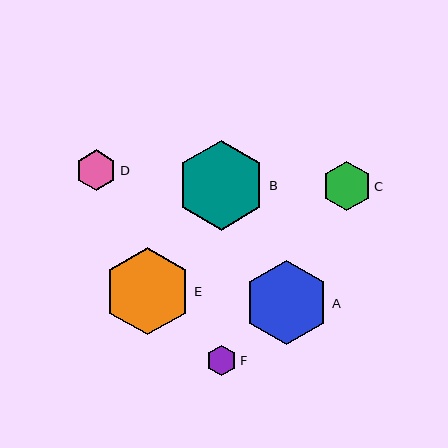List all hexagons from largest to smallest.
From largest to smallest: B, E, A, C, D, F.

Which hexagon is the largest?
Hexagon B is the largest with a size of approximately 89 pixels.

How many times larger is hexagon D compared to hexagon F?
Hexagon D is approximately 1.3 times the size of hexagon F.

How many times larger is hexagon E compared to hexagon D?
Hexagon E is approximately 2.2 times the size of hexagon D.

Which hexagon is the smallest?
Hexagon F is the smallest with a size of approximately 31 pixels.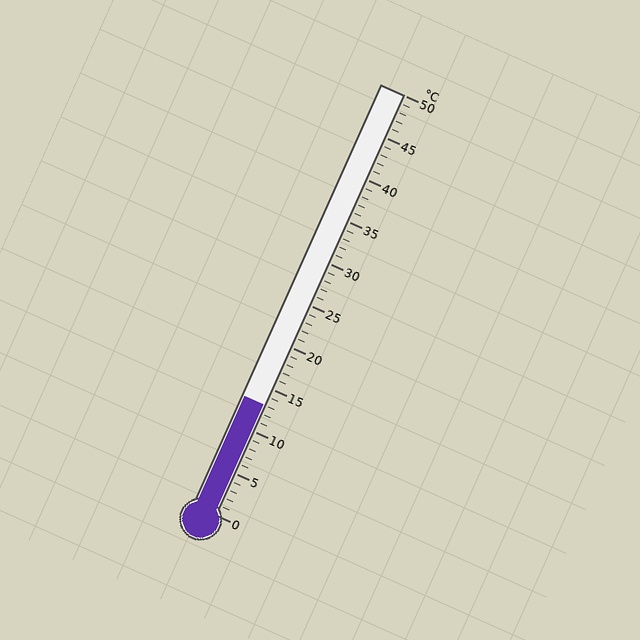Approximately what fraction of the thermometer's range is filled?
The thermometer is filled to approximately 25% of its range.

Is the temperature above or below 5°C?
The temperature is above 5°C.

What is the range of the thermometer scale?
The thermometer scale ranges from 0°C to 50°C.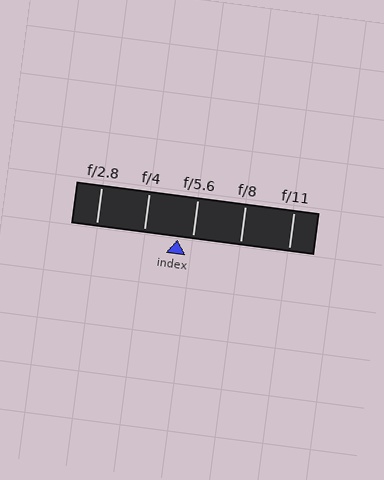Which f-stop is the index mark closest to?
The index mark is closest to f/5.6.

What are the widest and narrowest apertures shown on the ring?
The widest aperture shown is f/2.8 and the narrowest is f/11.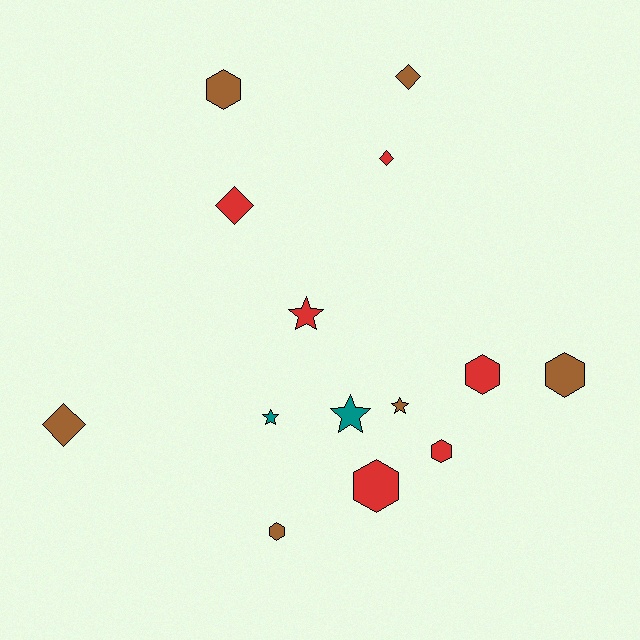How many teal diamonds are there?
There are no teal diamonds.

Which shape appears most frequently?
Hexagon, with 6 objects.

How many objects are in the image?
There are 14 objects.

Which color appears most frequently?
Red, with 6 objects.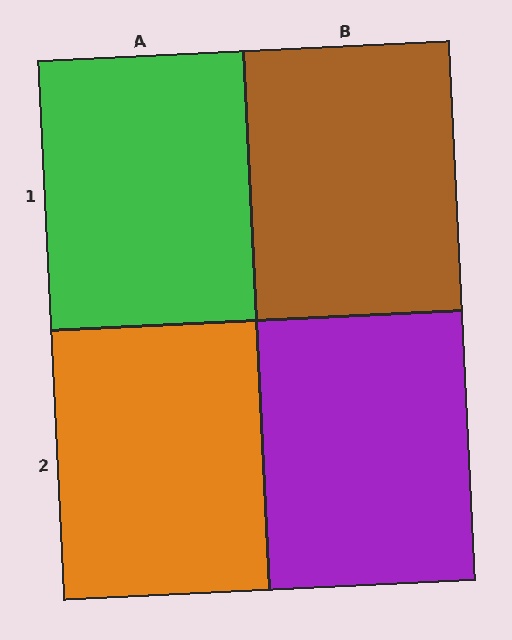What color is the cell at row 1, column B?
Brown.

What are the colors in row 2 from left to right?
Orange, purple.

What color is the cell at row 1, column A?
Green.